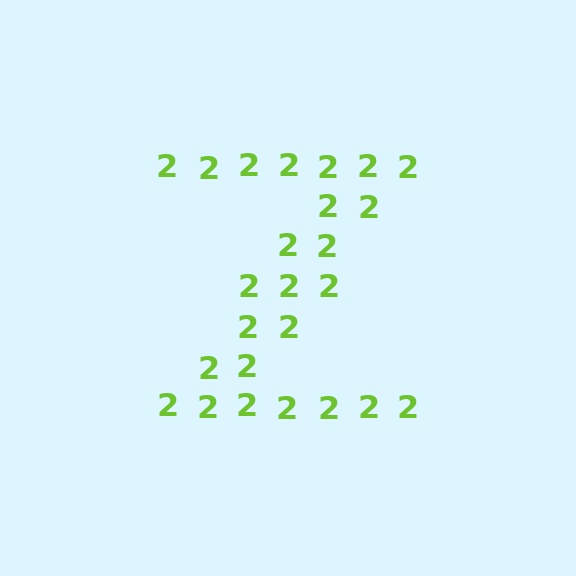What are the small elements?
The small elements are digit 2's.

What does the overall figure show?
The overall figure shows the letter Z.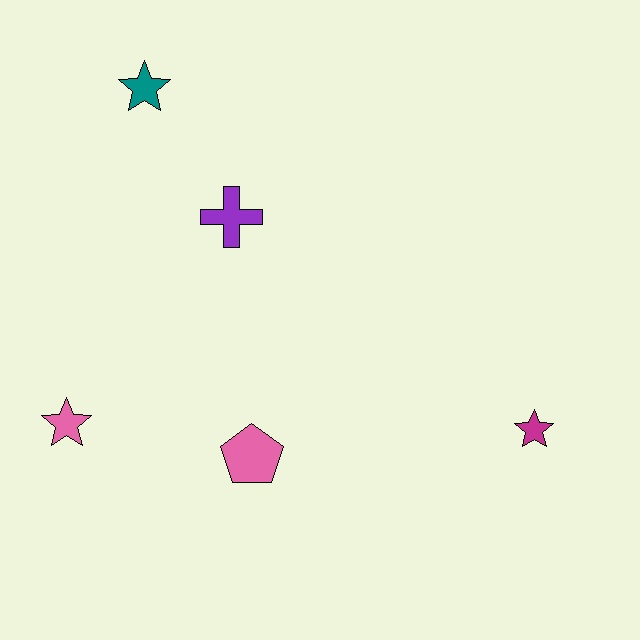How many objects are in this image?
There are 5 objects.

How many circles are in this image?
There are no circles.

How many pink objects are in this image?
There are 2 pink objects.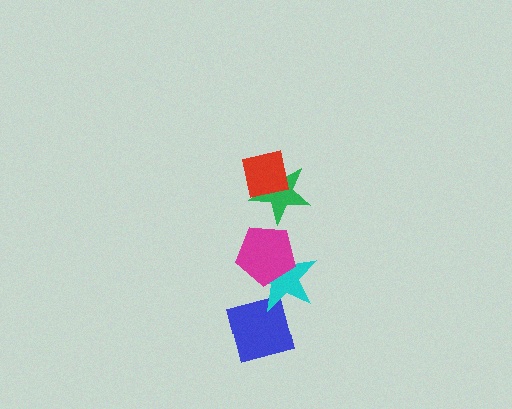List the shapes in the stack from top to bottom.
From top to bottom: the red square, the green star, the magenta pentagon, the cyan star, the blue diamond.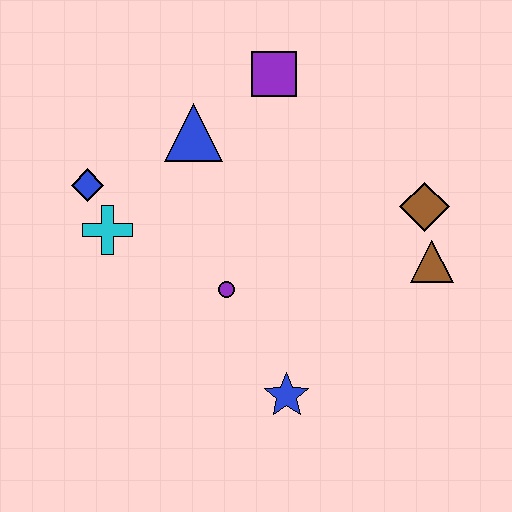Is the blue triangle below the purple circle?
No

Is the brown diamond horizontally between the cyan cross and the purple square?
No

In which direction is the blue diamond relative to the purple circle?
The blue diamond is to the left of the purple circle.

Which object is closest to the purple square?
The blue triangle is closest to the purple square.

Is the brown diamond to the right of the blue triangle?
Yes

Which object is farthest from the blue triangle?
The blue star is farthest from the blue triangle.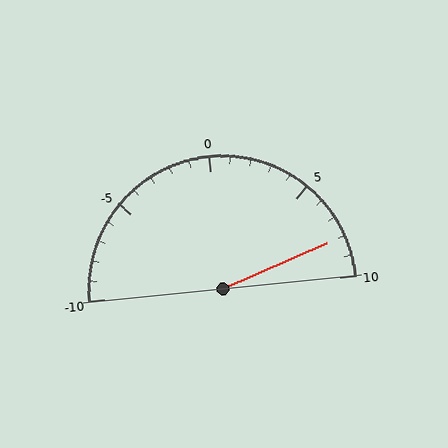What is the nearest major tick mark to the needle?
The nearest major tick mark is 10.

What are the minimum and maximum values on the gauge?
The gauge ranges from -10 to 10.